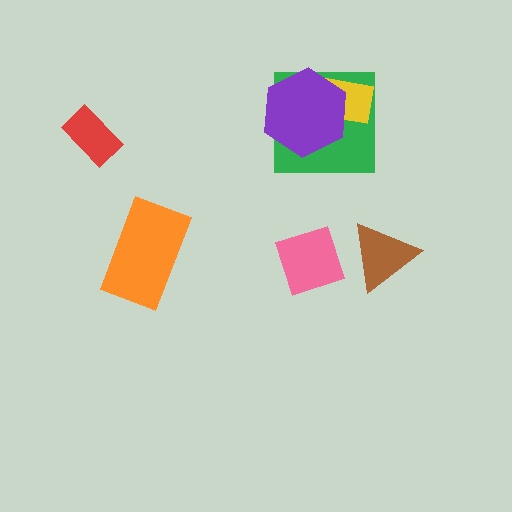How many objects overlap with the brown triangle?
0 objects overlap with the brown triangle.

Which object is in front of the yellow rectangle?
The purple hexagon is in front of the yellow rectangle.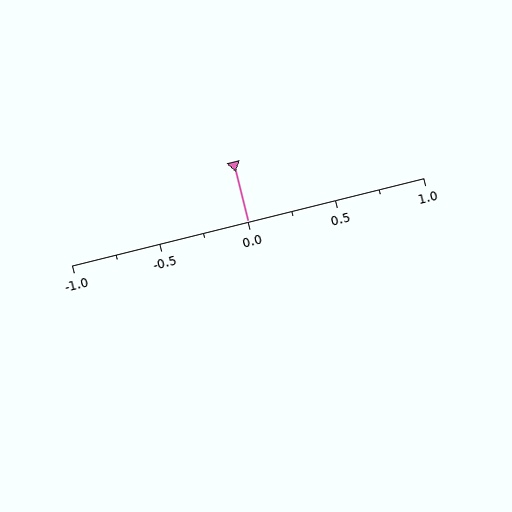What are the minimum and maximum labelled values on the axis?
The axis runs from -1.0 to 1.0.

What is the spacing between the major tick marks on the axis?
The major ticks are spaced 0.5 apart.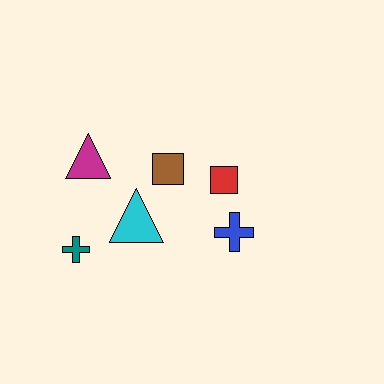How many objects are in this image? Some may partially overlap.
There are 6 objects.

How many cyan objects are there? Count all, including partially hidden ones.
There is 1 cyan object.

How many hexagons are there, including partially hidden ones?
There are no hexagons.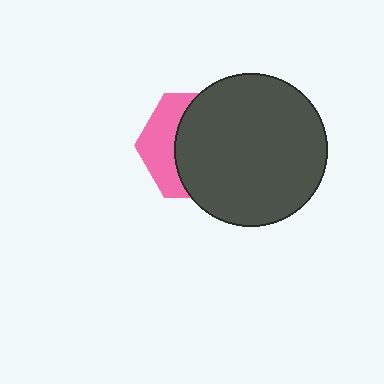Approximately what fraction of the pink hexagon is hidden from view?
Roughly 65% of the pink hexagon is hidden behind the dark gray circle.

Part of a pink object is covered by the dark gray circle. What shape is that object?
It is a hexagon.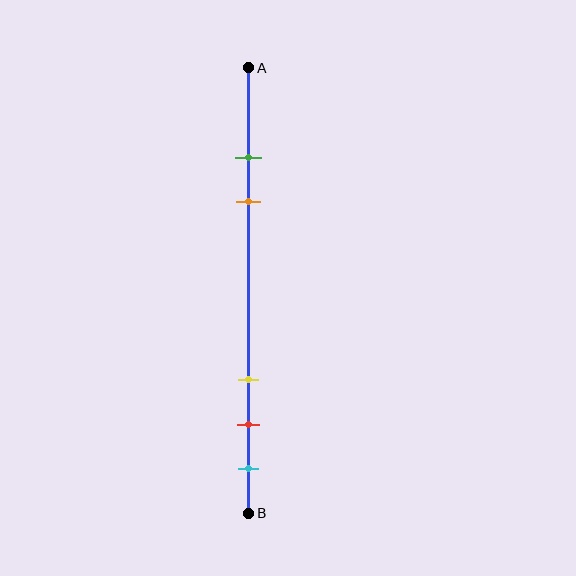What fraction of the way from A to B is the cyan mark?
The cyan mark is approximately 90% (0.9) of the way from A to B.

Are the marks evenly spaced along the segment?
No, the marks are not evenly spaced.